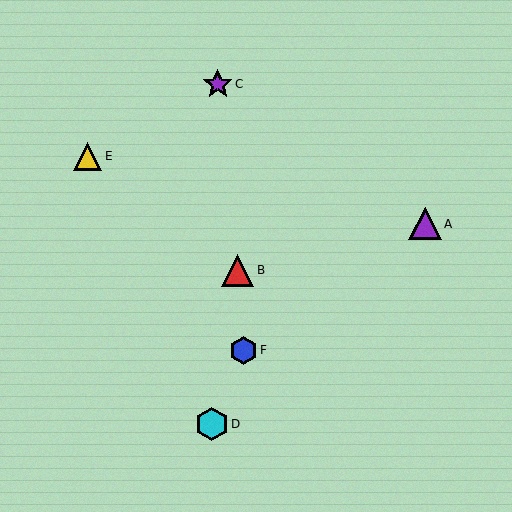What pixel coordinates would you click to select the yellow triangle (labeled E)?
Click at (88, 156) to select the yellow triangle E.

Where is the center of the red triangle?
The center of the red triangle is at (237, 270).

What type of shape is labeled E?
Shape E is a yellow triangle.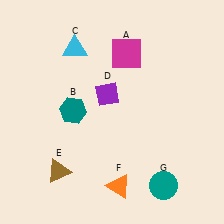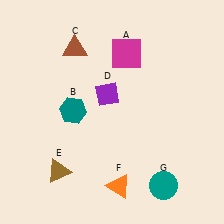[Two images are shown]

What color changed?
The triangle (C) changed from cyan in Image 1 to brown in Image 2.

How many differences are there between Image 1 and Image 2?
There is 1 difference between the two images.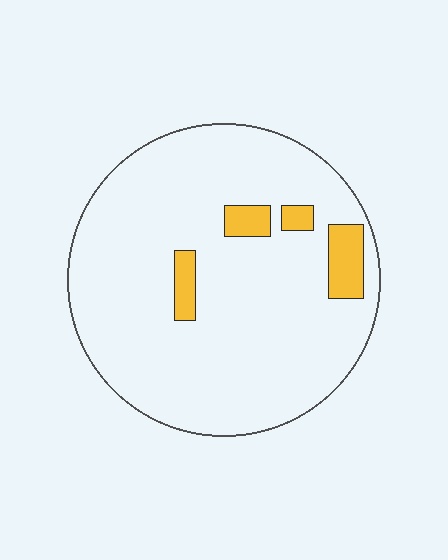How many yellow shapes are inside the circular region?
4.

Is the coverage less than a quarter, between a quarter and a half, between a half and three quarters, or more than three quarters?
Less than a quarter.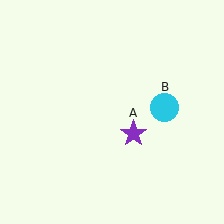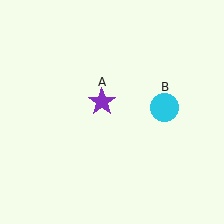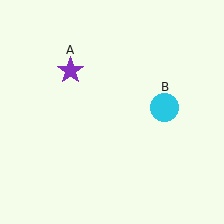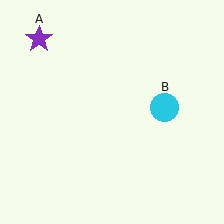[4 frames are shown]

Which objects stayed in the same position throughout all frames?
Cyan circle (object B) remained stationary.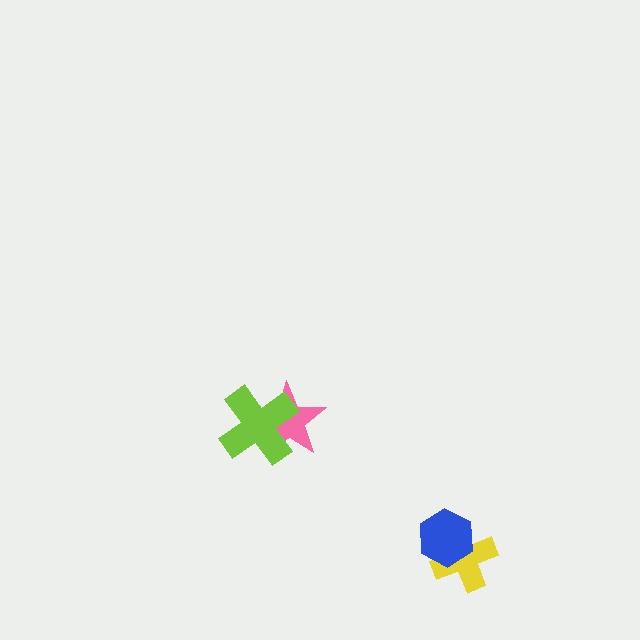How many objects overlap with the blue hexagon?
1 object overlaps with the blue hexagon.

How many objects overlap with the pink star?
1 object overlaps with the pink star.